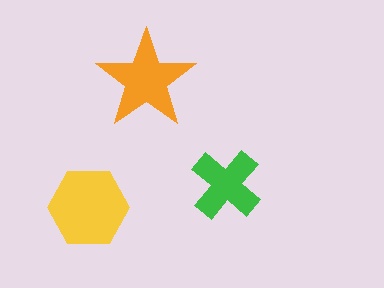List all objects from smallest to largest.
The green cross, the orange star, the yellow hexagon.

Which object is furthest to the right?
The green cross is rightmost.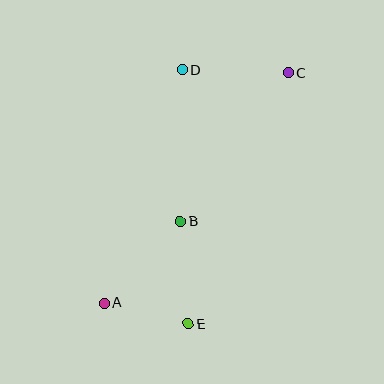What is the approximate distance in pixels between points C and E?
The distance between C and E is approximately 270 pixels.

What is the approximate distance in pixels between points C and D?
The distance between C and D is approximately 106 pixels.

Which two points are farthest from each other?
Points A and C are farthest from each other.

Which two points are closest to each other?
Points A and E are closest to each other.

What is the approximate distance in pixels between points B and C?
The distance between B and C is approximately 183 pixels.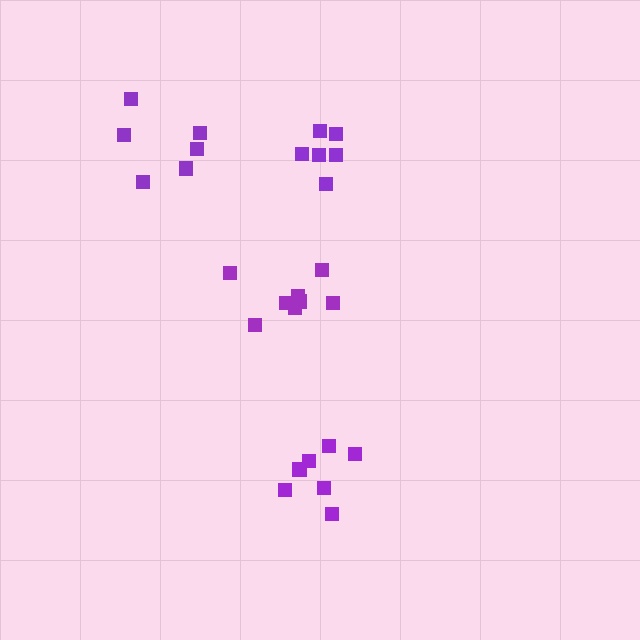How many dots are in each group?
Group 1: 7 dots, Group 2: 6 dots, Group 3: 8 dots, Group 4: 6 dots (27 total).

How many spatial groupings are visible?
There are 4 spatial groupings.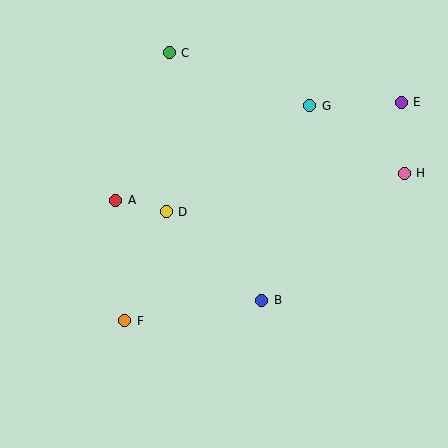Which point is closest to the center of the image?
Point D at (166, 212) is closest to the center.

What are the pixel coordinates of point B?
Point B is at (262, 300).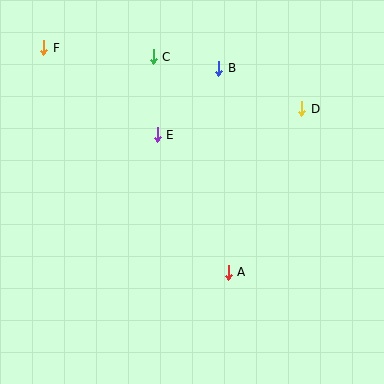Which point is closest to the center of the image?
Point E at (157, 135) is closest to the center.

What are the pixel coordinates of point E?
Point E is at (157, 135).